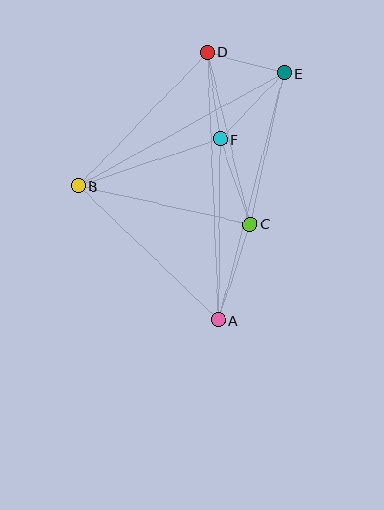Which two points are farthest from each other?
Points A and D are farthest from each other.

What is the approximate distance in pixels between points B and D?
The distance between B and D is approximately 186 pixels.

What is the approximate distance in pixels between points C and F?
The distance between C and F is approximately 90 pixels.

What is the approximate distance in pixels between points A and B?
The distance between A and B is approximately 194 pixels.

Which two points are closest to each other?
Points D and E are closest to each other.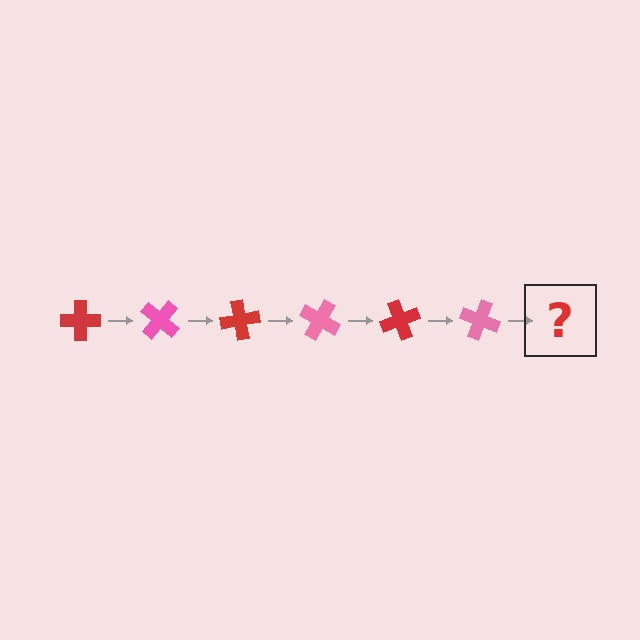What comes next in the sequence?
The next element should be a red cross, rotated 240 degrees from the start.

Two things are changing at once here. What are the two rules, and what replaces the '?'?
The two rules are that it rotates 40 degrees each step and the color cycles through red and pink. The '?' should be a red cross, rotated 240 degrees from the start.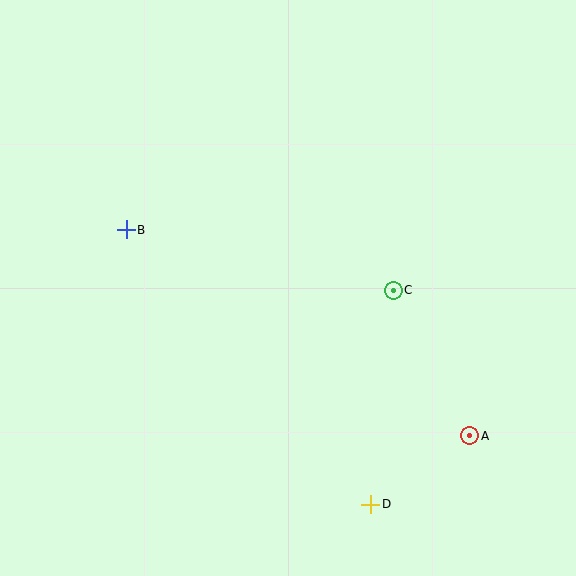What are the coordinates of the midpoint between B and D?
The midpoint between B and D is at (249, 367).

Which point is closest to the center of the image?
Point C at (393, 290) is closest to the center.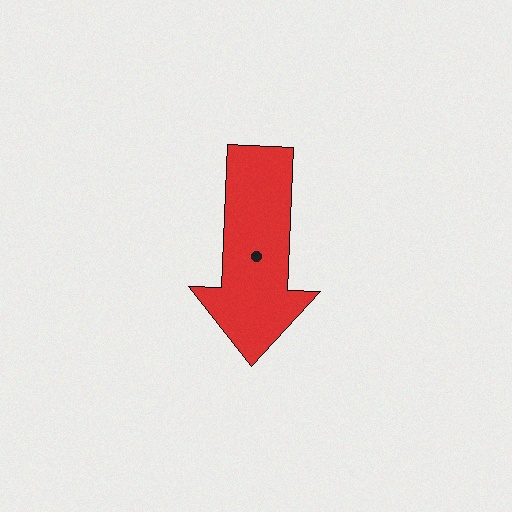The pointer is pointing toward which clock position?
Roughly 6 o'clock.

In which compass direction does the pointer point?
South.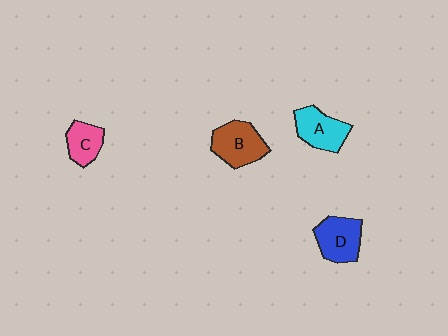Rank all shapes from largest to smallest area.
From largest to smallest: B (brown), D (blue), A (cyan), C (pink).